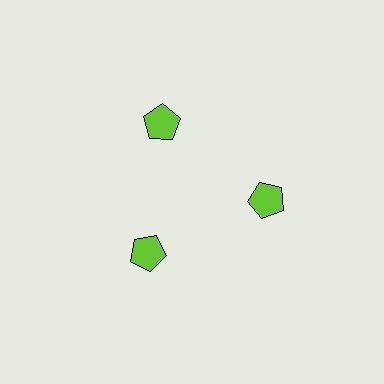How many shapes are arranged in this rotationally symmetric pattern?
There are 3 shapes, arranged in 3 groups of 1.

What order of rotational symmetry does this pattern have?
This pattern has 3-fold rotational symmetry.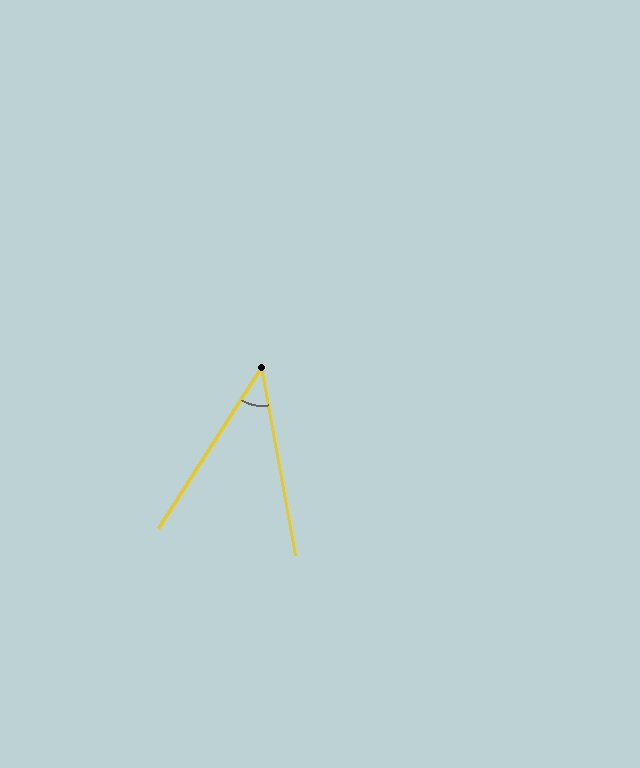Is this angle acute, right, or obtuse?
It is acute.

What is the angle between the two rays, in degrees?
Approximately 43 degrees.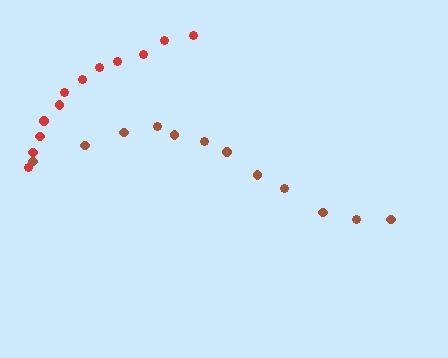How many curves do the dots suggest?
There are 2 distinct paths.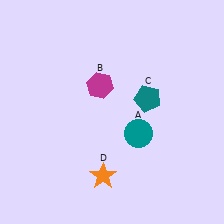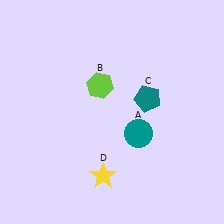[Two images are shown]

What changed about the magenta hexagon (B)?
In Image 1, B is magenta. In Image 2, it changed to lime.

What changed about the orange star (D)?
In Image 1, D is orange. In Image 2, it changed to yellow.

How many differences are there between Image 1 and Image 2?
There are 2 differences between the two images.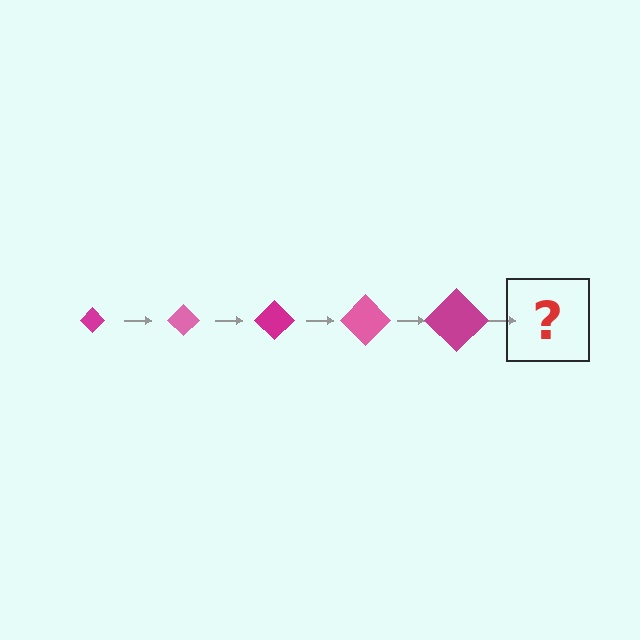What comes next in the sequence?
The next element should be a pink diamond, larger than the previous one.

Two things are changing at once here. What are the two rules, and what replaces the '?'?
The two rules are that the diamond grows larger each step and the color cycles through magenta and pink. The '?' should be a pink diamond, larger than the previous one.